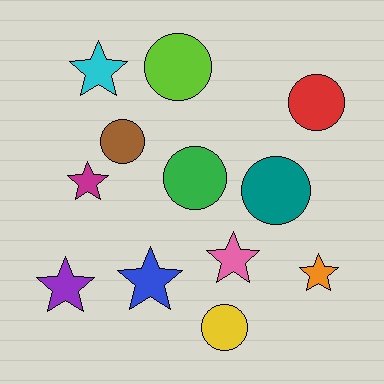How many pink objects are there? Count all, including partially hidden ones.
There is 1 pink object.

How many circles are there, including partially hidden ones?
There are 6 circles.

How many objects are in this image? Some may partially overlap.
There are 12 objects.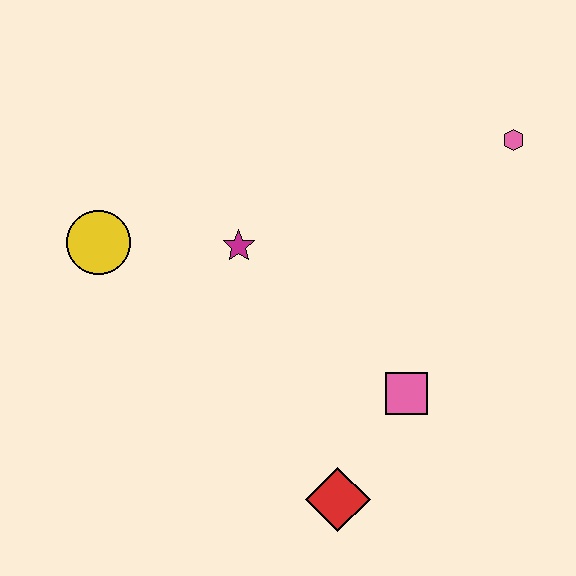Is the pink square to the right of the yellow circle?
Yes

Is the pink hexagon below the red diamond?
No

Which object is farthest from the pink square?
The yellow circle is farthest from the pink square.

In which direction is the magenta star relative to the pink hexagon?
The magenta star is to the left of the pink hexagon.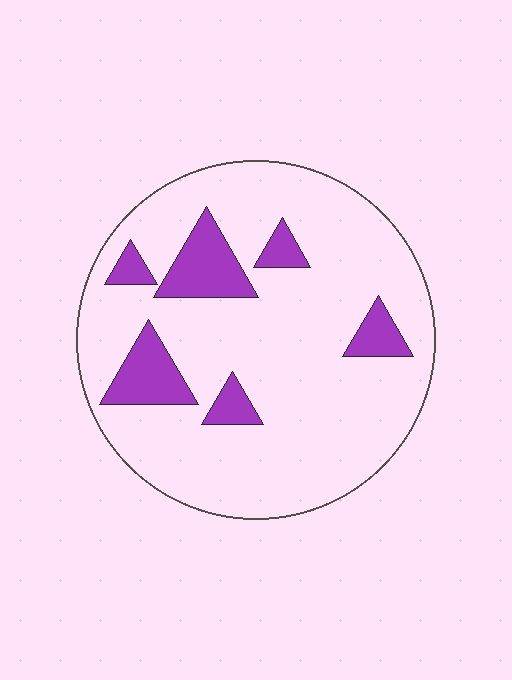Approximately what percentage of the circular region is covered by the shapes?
Approximately 15%.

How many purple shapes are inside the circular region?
6.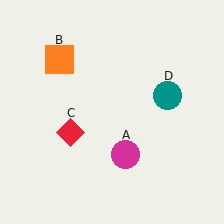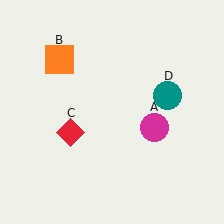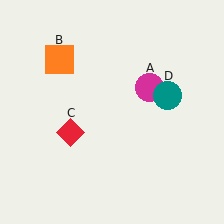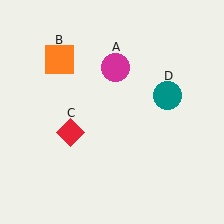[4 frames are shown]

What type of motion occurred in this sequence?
The magenta circle (object A) rotated counterclockwise around the center of the scene.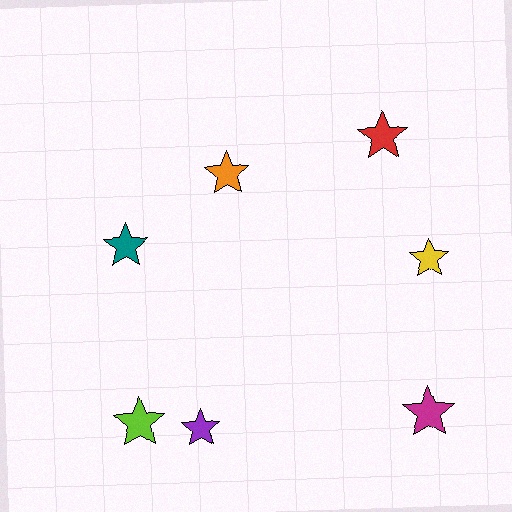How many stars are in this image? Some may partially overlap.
There are 7 stars.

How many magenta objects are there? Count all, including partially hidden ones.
There is 1 magenta object.